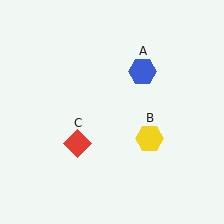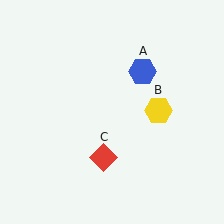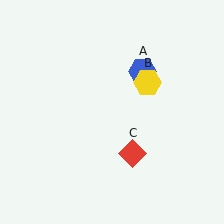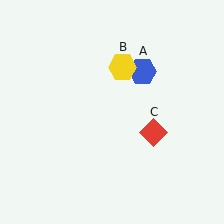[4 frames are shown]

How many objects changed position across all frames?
2 objects changed position: yellow hexagon (object B), red diamond (object C).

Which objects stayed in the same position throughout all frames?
Blue hexagon (object A) remained stationary.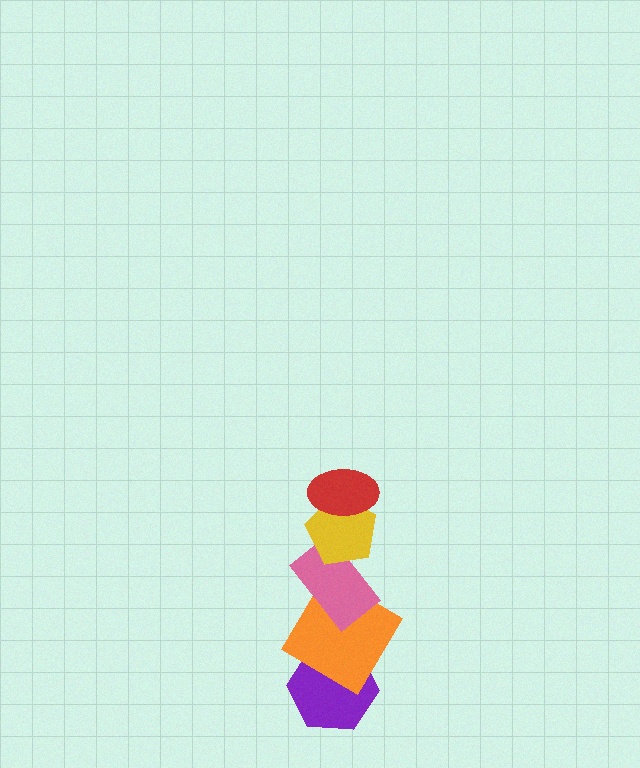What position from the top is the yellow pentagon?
The yellow pentagon is 2nd from the top.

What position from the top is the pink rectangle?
The pink rectangle is 3rd from the top.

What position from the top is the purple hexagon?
The purple hexagon is 5th from the top.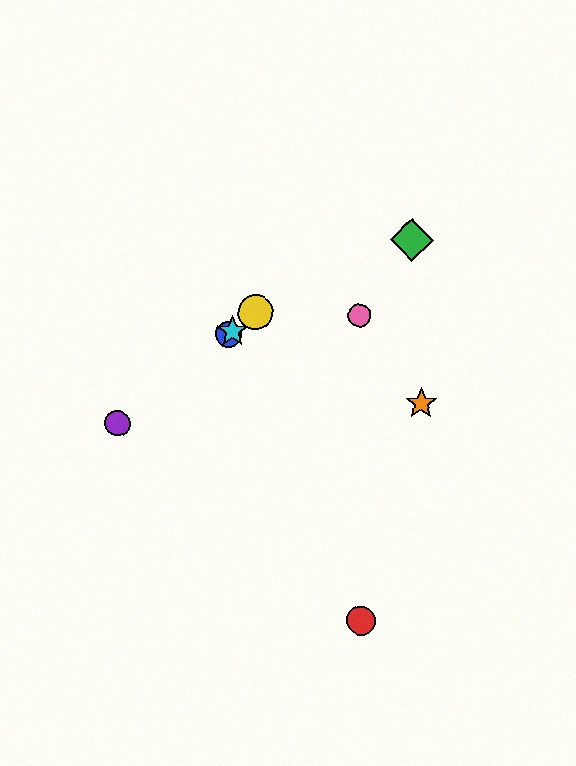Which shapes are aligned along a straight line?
The blue circle, the yellow circle, the purple circle, the cyan star are aligned along a straight line.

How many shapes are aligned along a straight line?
4 shapes (the blue circle, the yellow circle, the purple circle, the cyan star) are aligned along a straight line.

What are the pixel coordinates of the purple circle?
The purple circle is at (117, 423).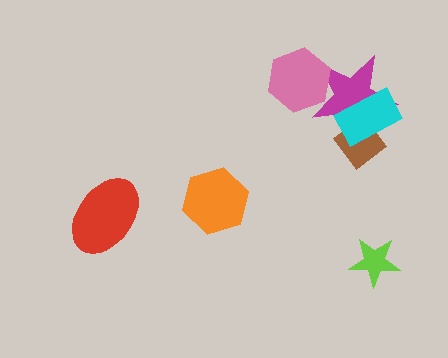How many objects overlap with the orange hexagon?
0 objects overlap with the orange hexagon.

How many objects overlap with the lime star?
0 objects overlap with the lime star.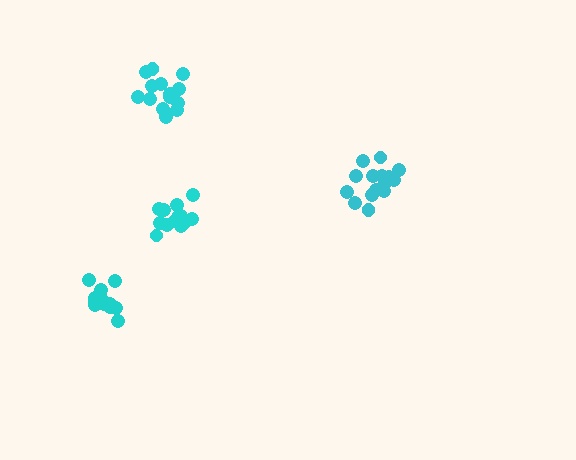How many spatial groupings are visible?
There are 4 spatial groupings.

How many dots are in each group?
Group 1: 14 dots, Group 2: 13 dots, Group 3: 14 dots, Group 4: 15 dots (56 total).